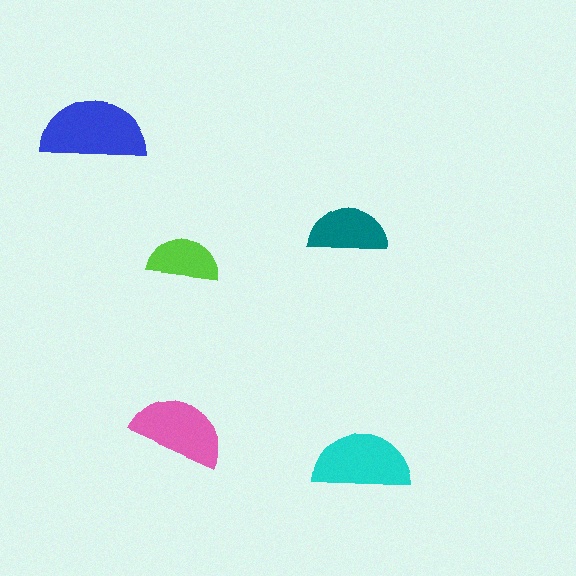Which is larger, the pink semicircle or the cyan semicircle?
The cyan one.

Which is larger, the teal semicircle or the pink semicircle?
The pink one.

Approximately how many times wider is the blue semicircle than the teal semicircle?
About 1.5 times wider.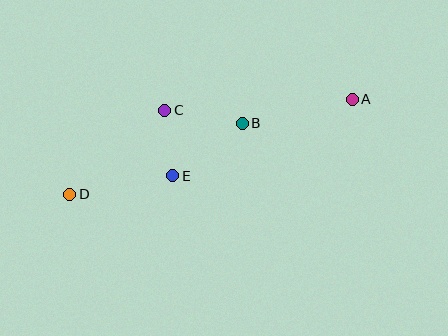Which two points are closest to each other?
Points C and E are closest to each other.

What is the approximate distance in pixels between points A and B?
The distance between A and B is approximately 113 pixels.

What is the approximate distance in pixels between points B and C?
The distance between B and C is approximately 79 pixels.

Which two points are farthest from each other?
Points A and D are farthest from each other.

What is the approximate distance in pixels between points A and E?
The distance between A and E is approximately 195 pixels.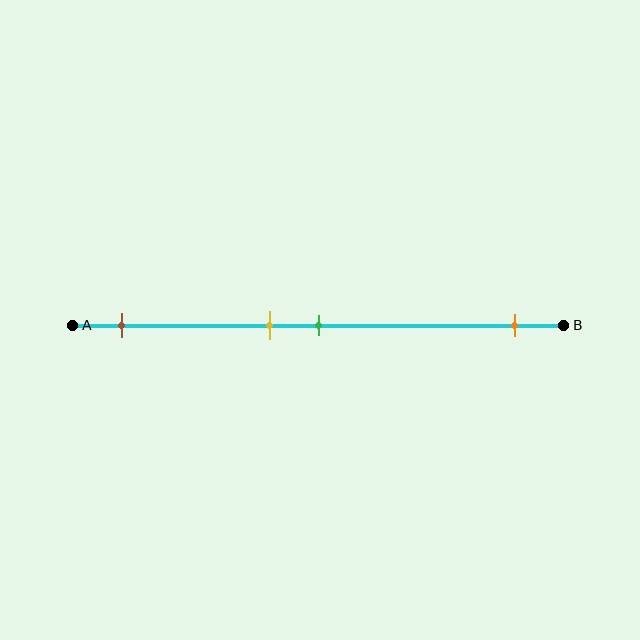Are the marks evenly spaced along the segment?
No, the marks are not evenly spaced.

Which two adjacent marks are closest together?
The yellow and green marks are the closest adjacent pair.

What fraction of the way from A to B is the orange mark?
The orange mark is approximately 90% (0.9) of the way from A to B.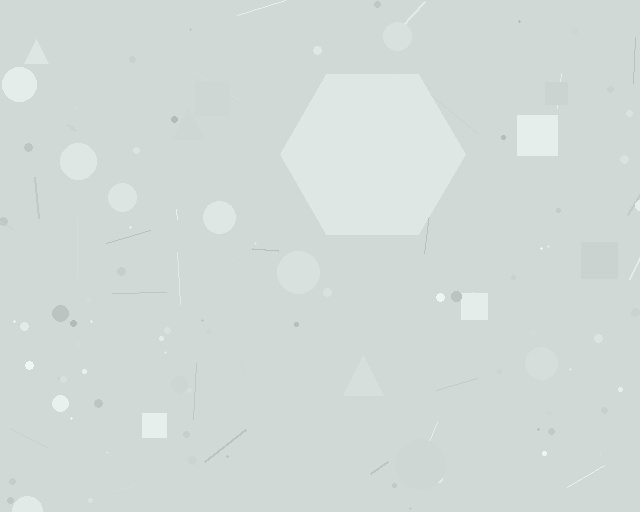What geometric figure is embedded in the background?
A hexagon is embedded in the background.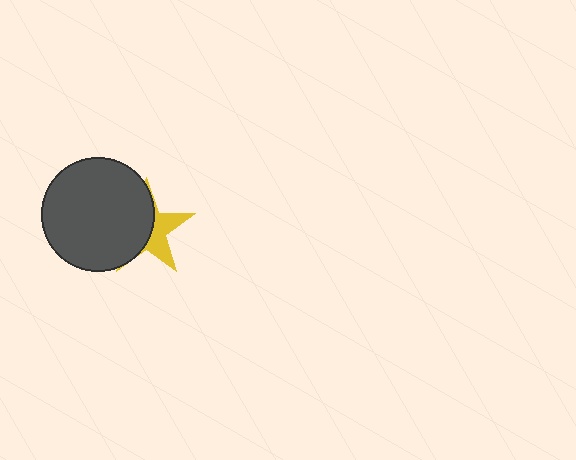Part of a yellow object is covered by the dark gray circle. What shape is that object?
It is a star.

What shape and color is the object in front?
The object in front is a dark gray circle.